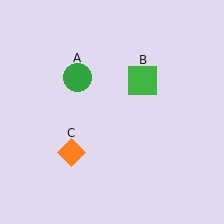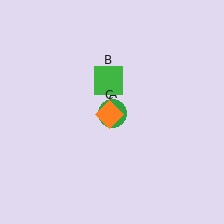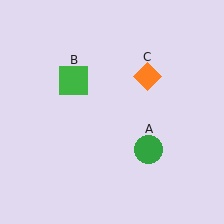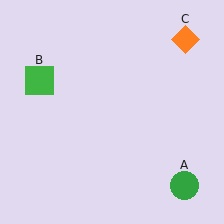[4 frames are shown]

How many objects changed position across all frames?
3 objects changed position: green circle (object A), green square (object B), orange diamond (object C).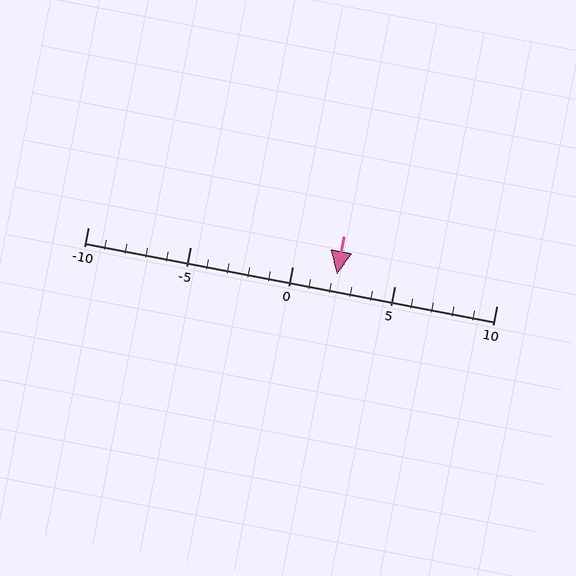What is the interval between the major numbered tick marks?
The major tick marks are spaced 5 units apart.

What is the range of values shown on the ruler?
The ruler shows values from -10 to 10.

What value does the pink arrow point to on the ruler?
The pink arrow points to approximately 2.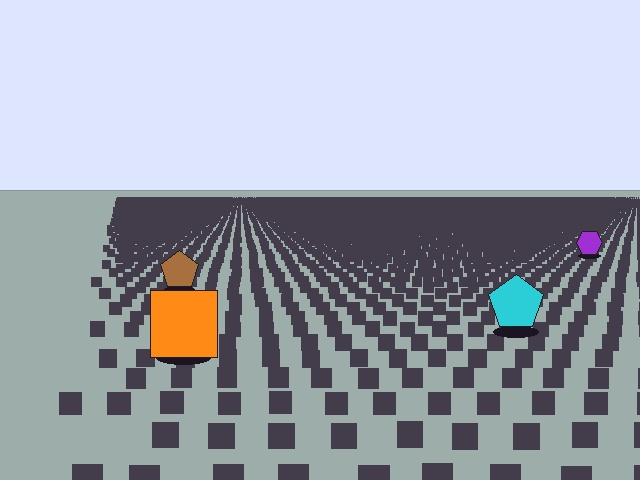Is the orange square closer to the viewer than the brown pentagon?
Yes. The orange square is closer — you can tell from the texture gradient: the ground texture is coarser near it.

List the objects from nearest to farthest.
From nearest to farthest: the orange square, the cyan pentagon, the brown pentagon, the purple hexagon.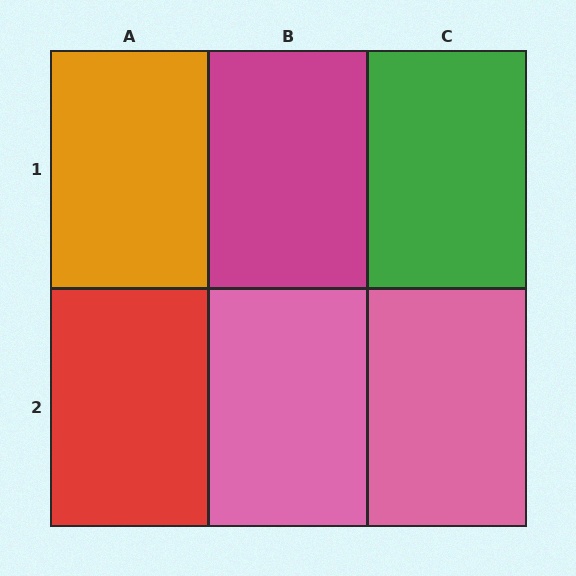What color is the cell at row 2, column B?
Pink.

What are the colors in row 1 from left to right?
Orange, magenta, green.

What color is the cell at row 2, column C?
Pink.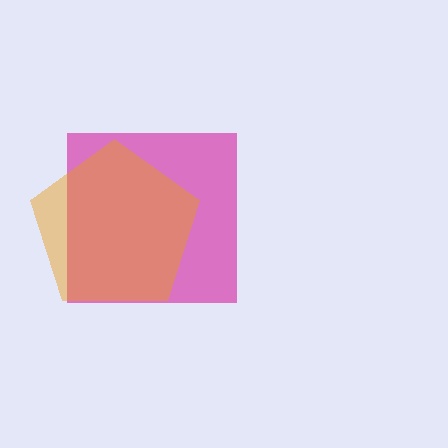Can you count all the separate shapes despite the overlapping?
Yes, there are 2 separate shapes.